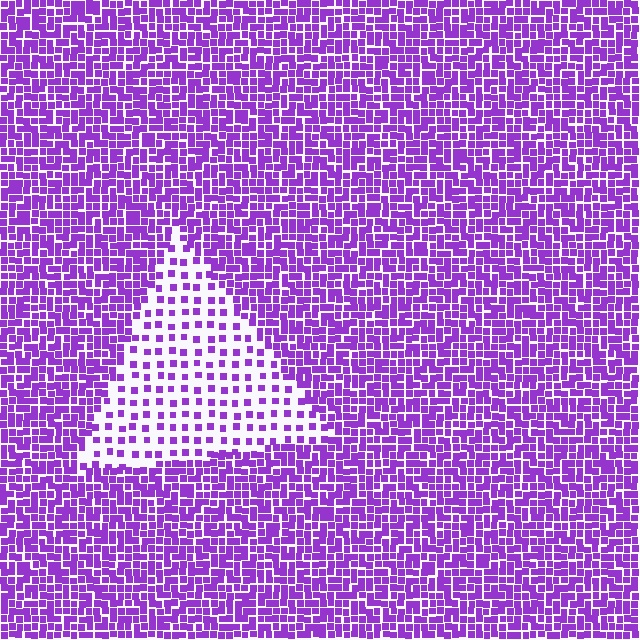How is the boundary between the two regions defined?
The boundary is defined by a change in element density (approximately 2.7x ratio). All elements are the same color, size, and shape.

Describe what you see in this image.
The image contains small purple elements arranged at two different densities. A triangle-shaped region is visible where the elements are less densely packed than the surrounding area.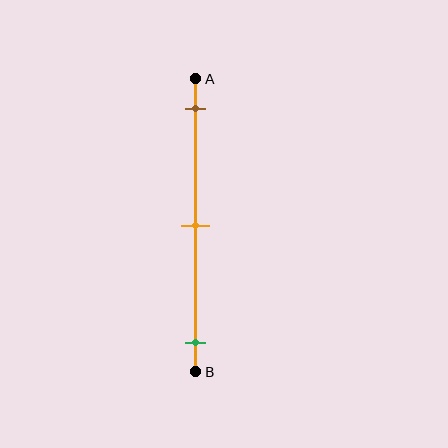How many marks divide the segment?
There are 3 marks dividing the segment.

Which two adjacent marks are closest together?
The brown and orange marks are the closest adjacent pair.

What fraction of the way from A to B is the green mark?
The green mark is approximately 90% (0.9) of the way from A to B.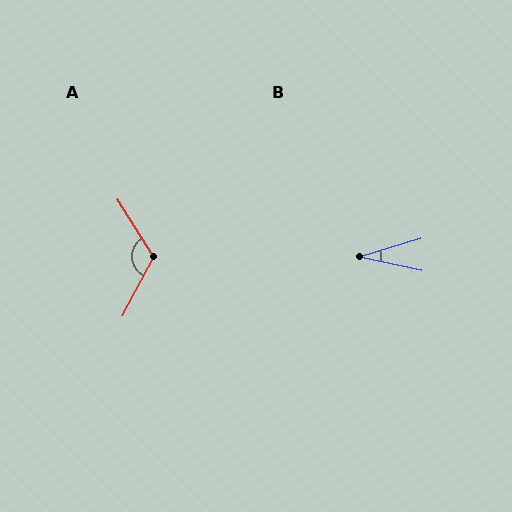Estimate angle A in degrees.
Approximately 120 degrees.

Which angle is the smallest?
B, at approximately 29 degrees.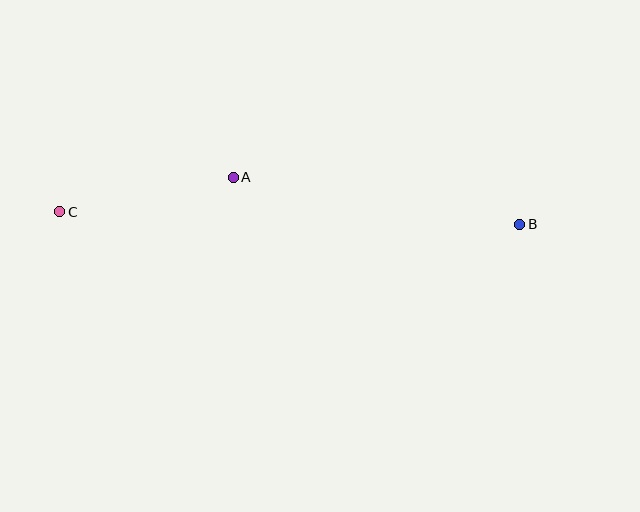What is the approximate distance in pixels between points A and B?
The distance between A and B is approximately 290 pixels.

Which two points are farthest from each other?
Points B and C are farthest from each other.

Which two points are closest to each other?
Points A and C are closest to each other.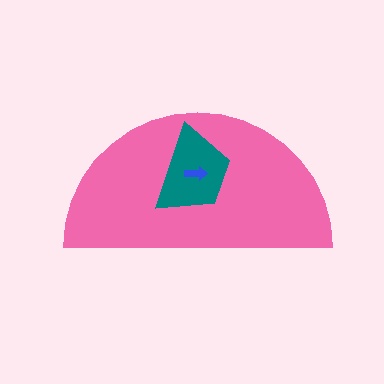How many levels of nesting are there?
3.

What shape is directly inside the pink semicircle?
The teal trapezoid.